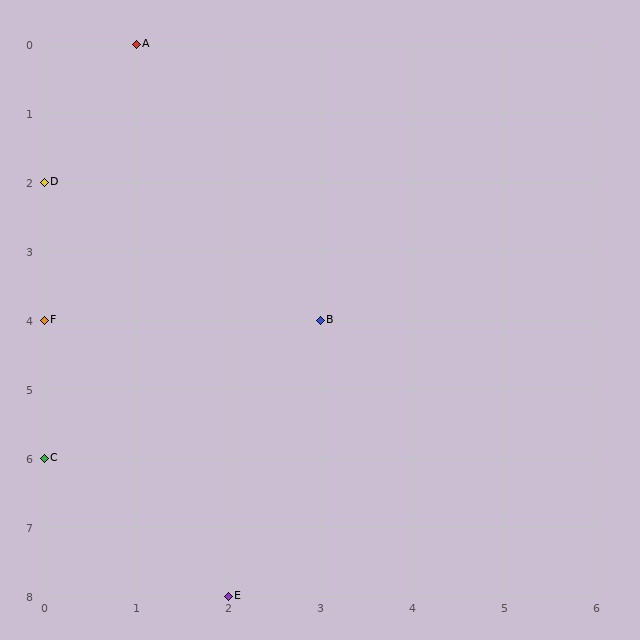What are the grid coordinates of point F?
Point F is at grid coordinates (0, 4).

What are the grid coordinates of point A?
Point A is at grid coordinates (1, 0).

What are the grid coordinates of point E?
Point E is at grid coordinates (2, 8).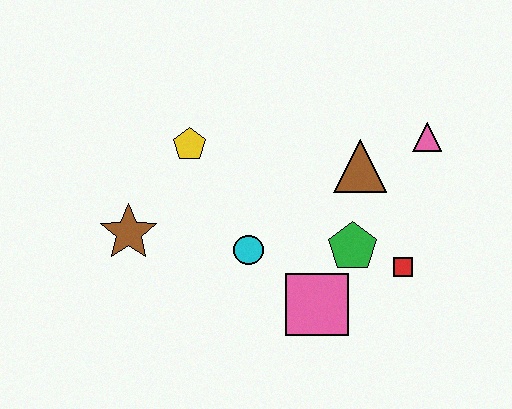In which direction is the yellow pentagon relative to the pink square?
The yellow pentagon is above the pink square.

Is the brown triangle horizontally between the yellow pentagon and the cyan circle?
No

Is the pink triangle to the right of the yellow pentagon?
Yes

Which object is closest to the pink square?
The green pentagon is closest to the pink square.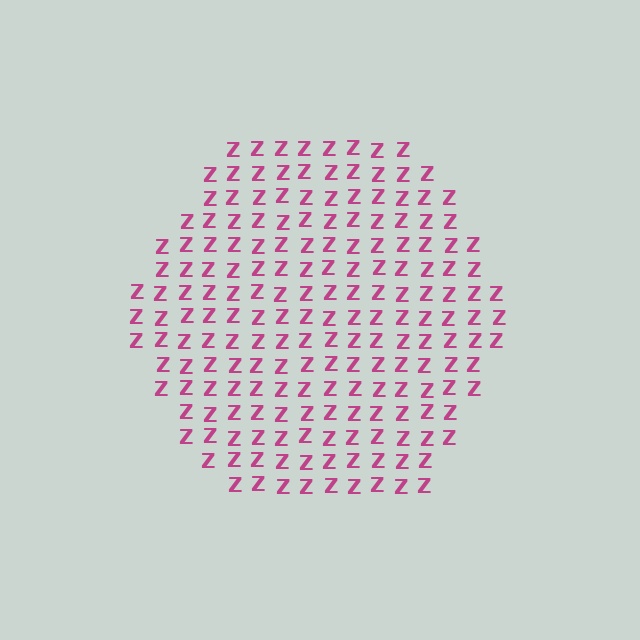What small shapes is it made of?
It is made of small letter Z's.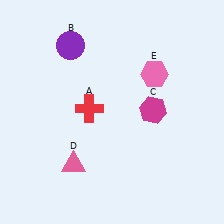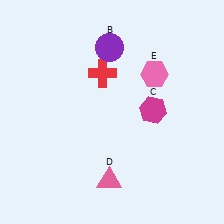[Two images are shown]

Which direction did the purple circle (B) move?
The purple circle (B) moved right.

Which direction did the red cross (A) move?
The red cross (A) moved up.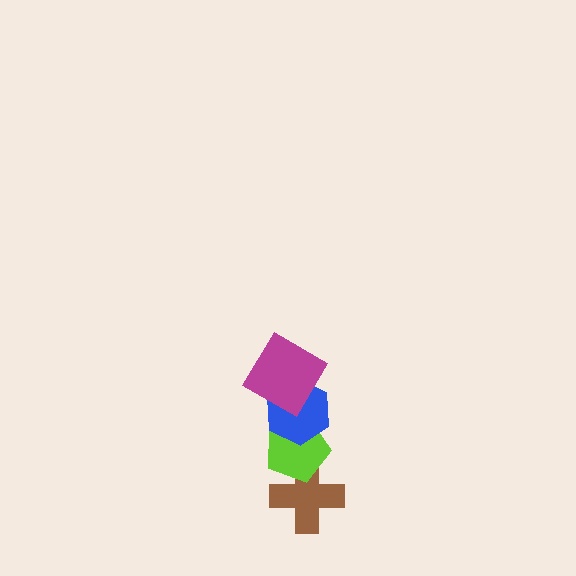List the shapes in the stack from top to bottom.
From top to bottom: the magenta diamond, the blue hexagon, the lime pentagon, the brown cross.